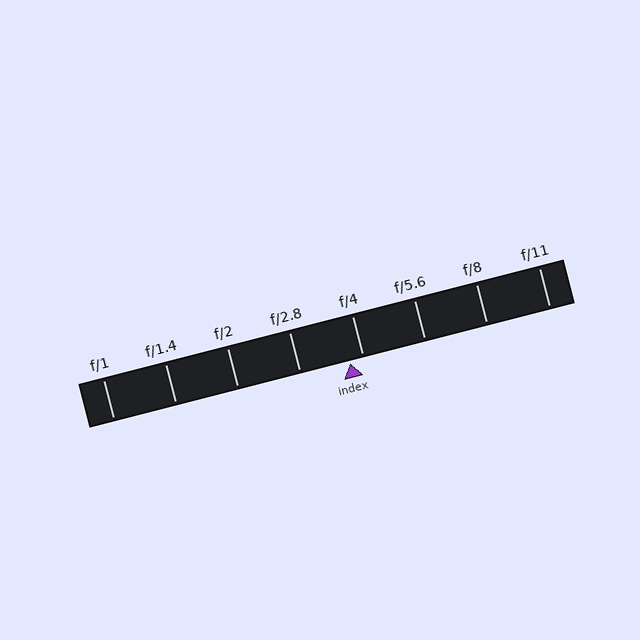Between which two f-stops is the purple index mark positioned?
The index mark is between f/2.8 and f/4.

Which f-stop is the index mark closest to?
The index mark is closest to f/4.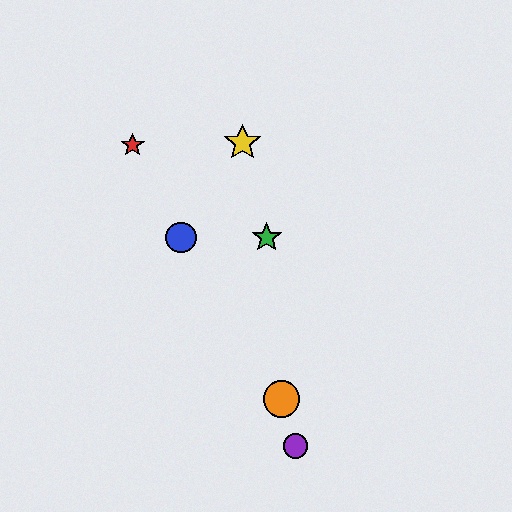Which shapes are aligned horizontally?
The blue circle, the green star are aligned horizontally.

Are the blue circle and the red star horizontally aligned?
No, the blue circle is at y≈238 and the red star is at y≈145.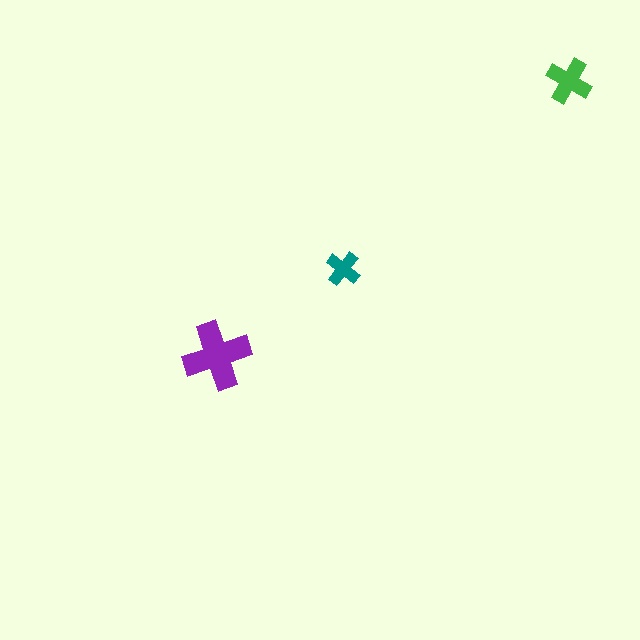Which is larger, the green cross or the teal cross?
The green one.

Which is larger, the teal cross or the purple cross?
The purple one.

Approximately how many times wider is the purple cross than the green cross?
About 1.5 times wider.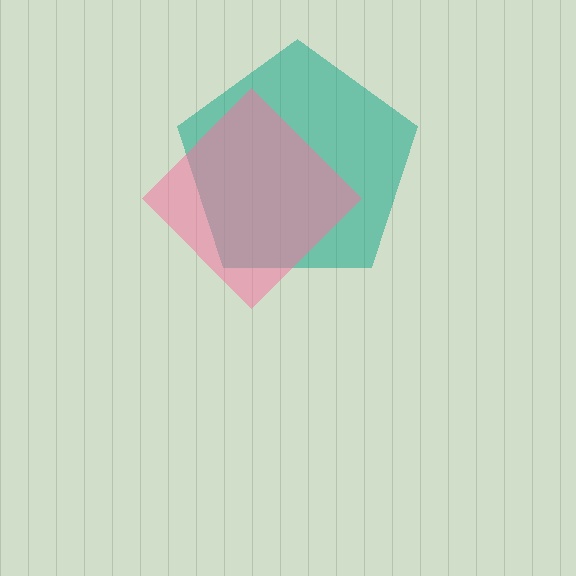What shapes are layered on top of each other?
The layered shapes are: a teal pentagon, a pink diamond.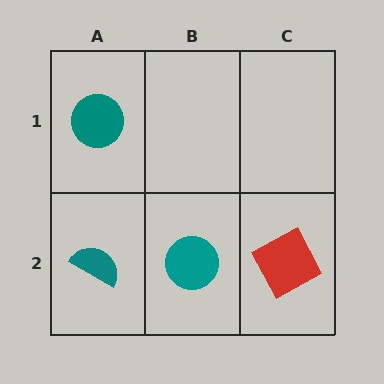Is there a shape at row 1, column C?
No, that cell is empty.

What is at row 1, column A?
A teal circle.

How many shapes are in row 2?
3 shapes.